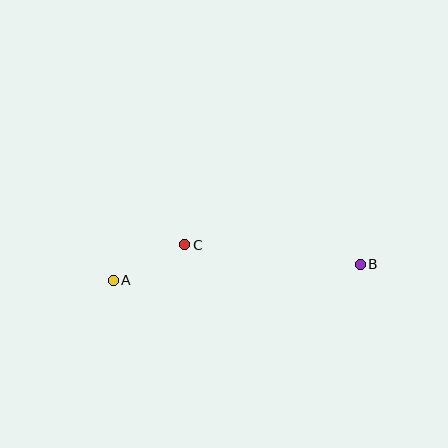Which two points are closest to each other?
Points A and C are closest to each other.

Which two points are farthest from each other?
Points A and B are farthest from each other.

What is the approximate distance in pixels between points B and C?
The distance between B and C is approximately 176 pixels.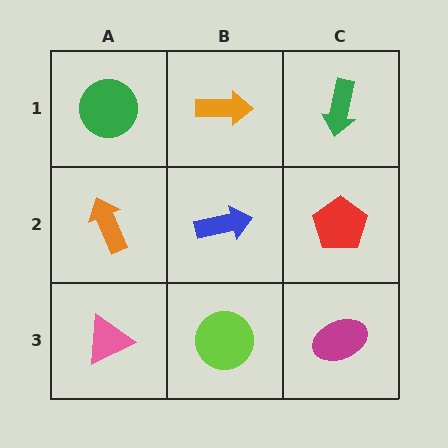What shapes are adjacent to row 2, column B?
An orange arrow (row 1, column B), a lime circle (row 3, column B), an orange arrow (row 2, column A), a red pentagon (row 2, column C).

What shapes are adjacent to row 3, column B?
A blue arrow (row 2, column B), a pink triangle (row 3, column A), a magenta ellipse (row 3, column C).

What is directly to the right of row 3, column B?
A magenta ellipse.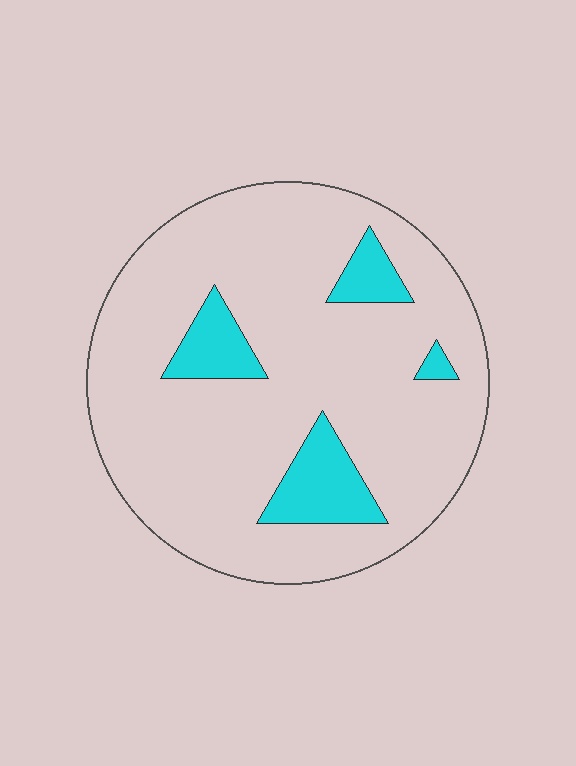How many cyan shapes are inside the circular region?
4.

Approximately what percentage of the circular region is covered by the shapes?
Approximately 15%.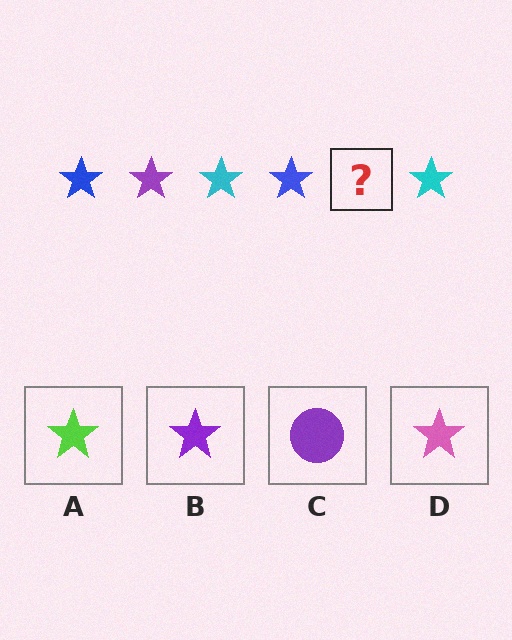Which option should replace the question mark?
Option B.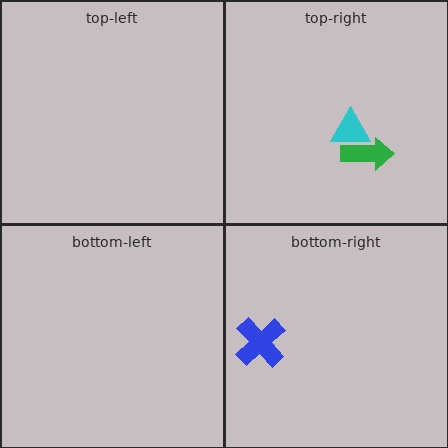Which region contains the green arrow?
The top-right region.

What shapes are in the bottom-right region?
The blue cross.